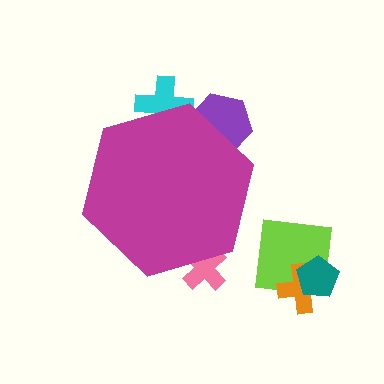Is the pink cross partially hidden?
Yes, the pink cross is partially hidden behind the magenta hexagon.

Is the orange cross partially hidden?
No, the orange cross is fully visible.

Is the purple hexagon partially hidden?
Yes, the purple hexagon is partially hidden behind the magenta hexagon.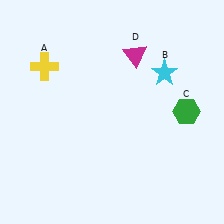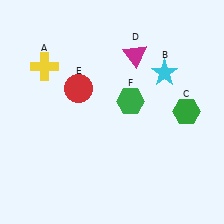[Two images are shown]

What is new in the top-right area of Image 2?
A green hexagon (F) was added in the top-right area of Image 2.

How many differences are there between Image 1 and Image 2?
There are 2 differences between the two images.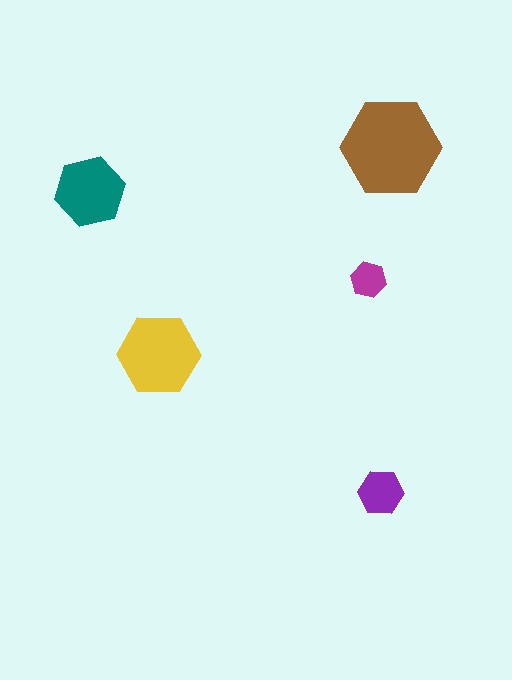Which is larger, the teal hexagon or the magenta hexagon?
The teal one.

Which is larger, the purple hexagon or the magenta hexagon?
The purple one.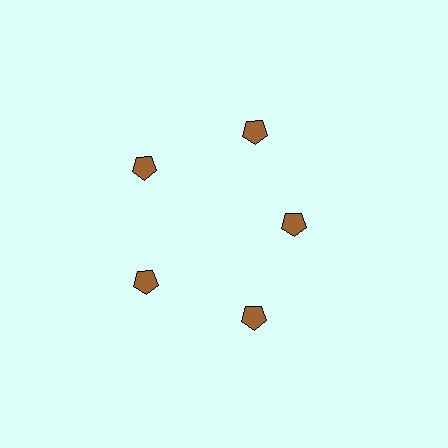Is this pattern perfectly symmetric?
No. The 5 brown pentagons are arranged in a ring, but one element near the 3 o'clock position is pulled inward toward the center, breaking the 5-fold rotational symmetry.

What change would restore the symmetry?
The symmetry would be restored by moving it outward, back onto the ring so that all 5 pentagons sit at equal angles and equal distance from the center.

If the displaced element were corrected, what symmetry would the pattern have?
It would have 5-fold rotational symmetry — the pattern would map onto itself every 72 degrees.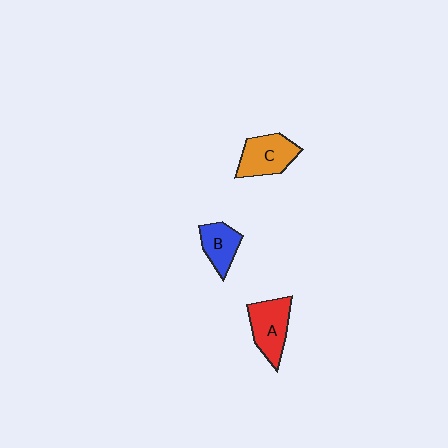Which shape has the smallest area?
Shape B (blue).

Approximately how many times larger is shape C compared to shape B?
Approximately 1.4 times.